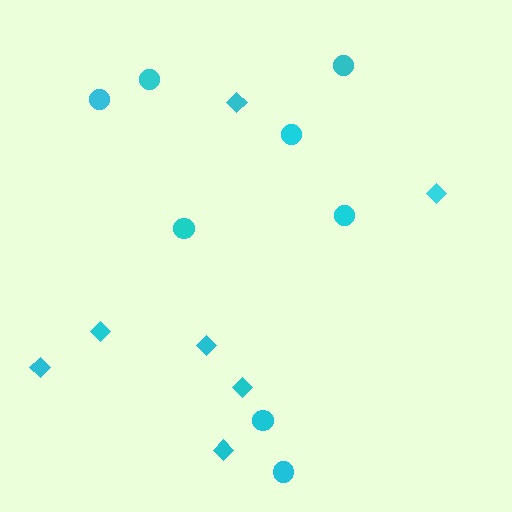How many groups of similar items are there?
There are 2 groups: one group of circles (8) and one group of diamonds (7).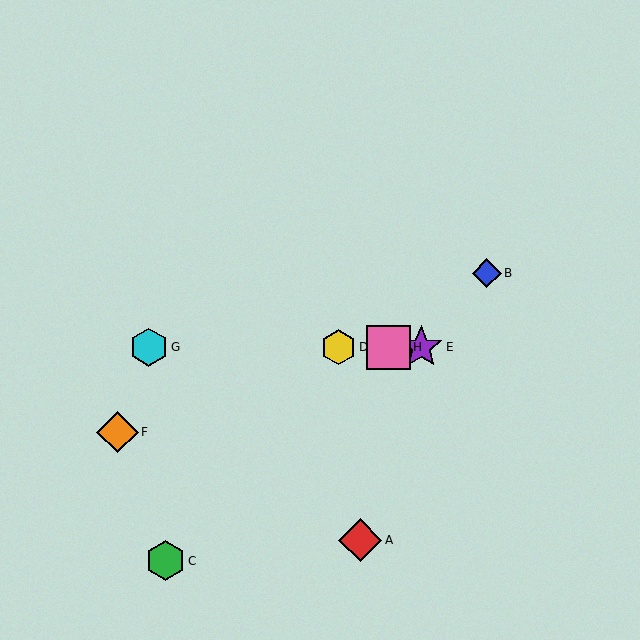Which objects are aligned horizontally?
Objects D, E, G, H are aligned horizontally.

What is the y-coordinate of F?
Object F is at y≈432.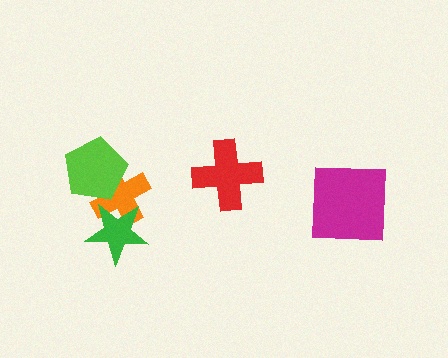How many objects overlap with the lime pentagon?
1 object overlaps with the lime pentagon.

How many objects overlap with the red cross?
0 objects overlap with the red cross.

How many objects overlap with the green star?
1 object overlaps with the green star.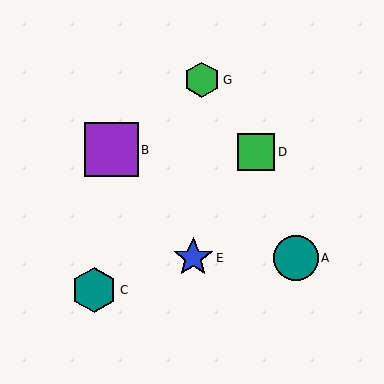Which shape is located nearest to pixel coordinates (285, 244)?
The teal circle (labeled A) at (296, 258) is nearest to that location.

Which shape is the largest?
The purple square (labeled B) is the largest.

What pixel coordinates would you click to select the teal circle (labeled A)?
Click at (296, 258) to select the teal circle A.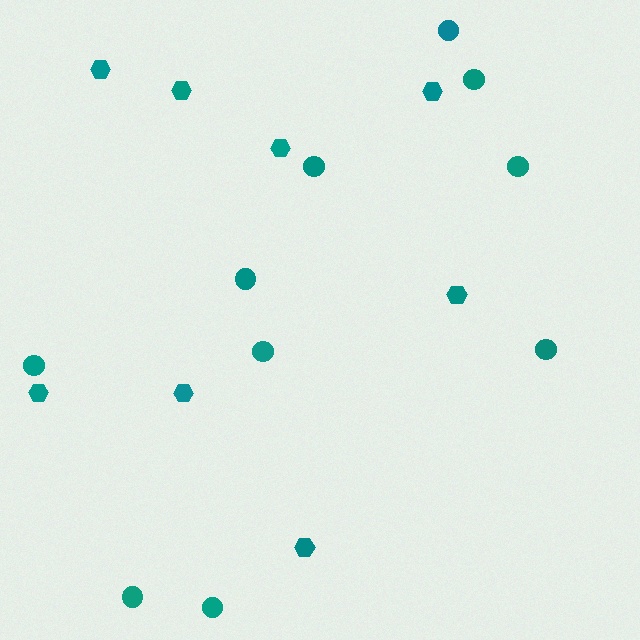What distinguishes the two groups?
There are 2 groups: one group of hexagons (8) and one group of circles (10).